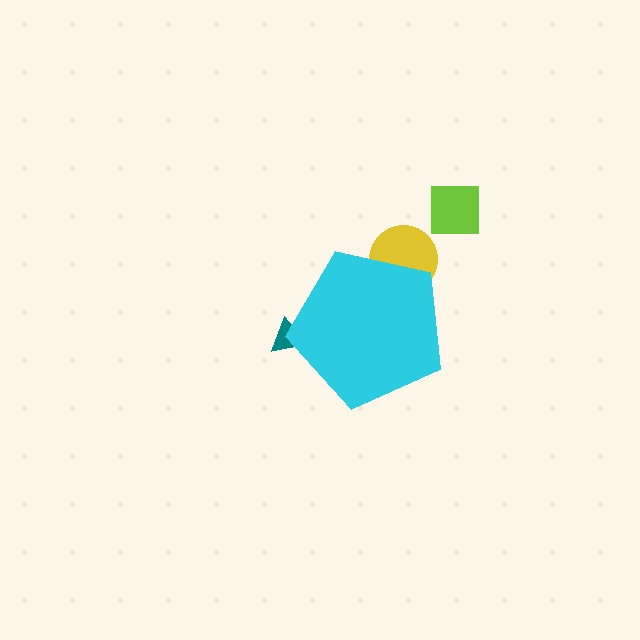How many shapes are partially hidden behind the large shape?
2 shapes are partially hidden.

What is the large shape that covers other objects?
A cyan pentagon.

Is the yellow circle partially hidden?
Yes, the yellow circle is partially hidden behind the cyan pentagon.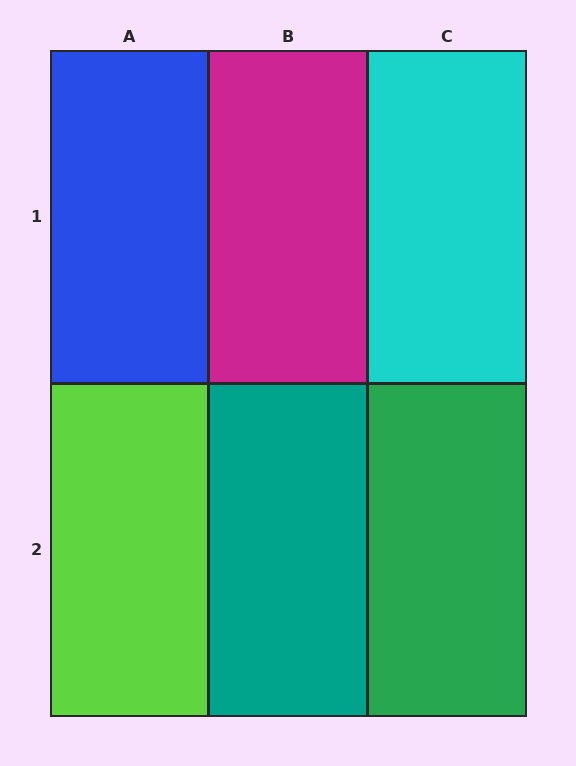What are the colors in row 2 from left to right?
Lime, teal, green.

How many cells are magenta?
1 cell is magenta.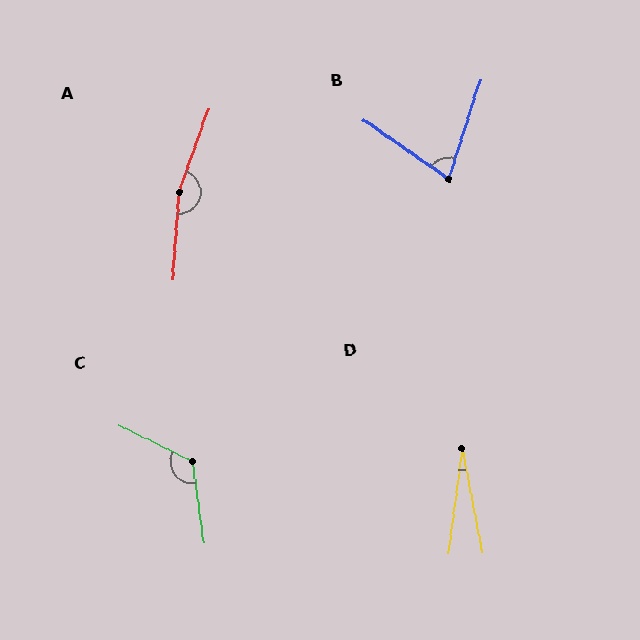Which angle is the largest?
A, at approximately 164 degrees.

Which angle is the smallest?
D, at approximately 19 degrees.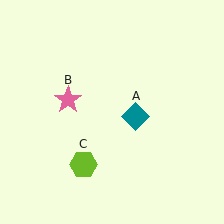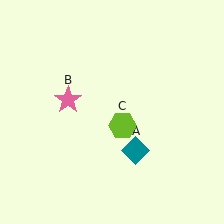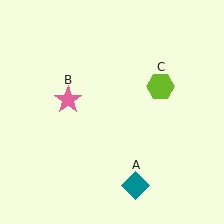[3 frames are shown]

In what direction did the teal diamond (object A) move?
The teal diamond (object A) moved down.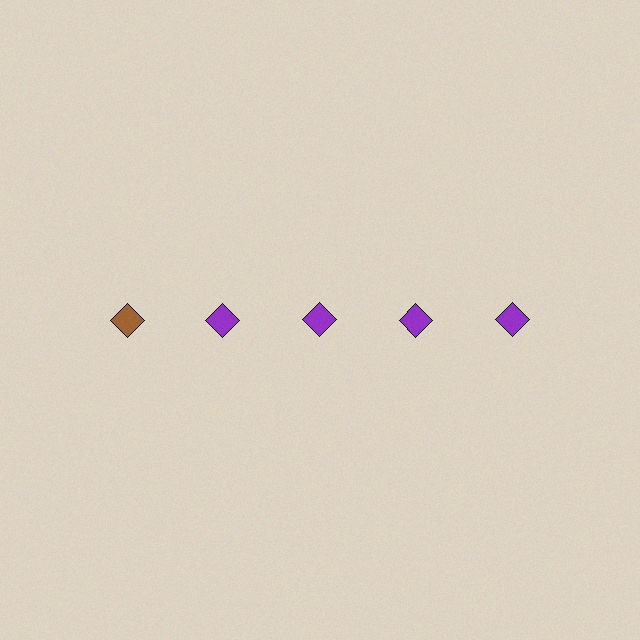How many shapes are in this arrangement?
There are 5 shapes arranged in a grid pattern.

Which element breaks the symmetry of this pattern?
The brown diamond in the top row, leftmost column breaks the symmetry. All other shapes are purple diamonds.